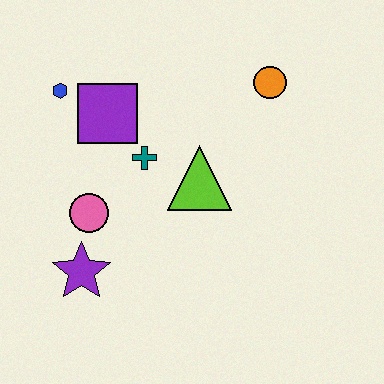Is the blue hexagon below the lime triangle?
No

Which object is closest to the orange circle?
The lime triangle is closest to the orange circle.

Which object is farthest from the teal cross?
The orange circle is farthest from the teal cross.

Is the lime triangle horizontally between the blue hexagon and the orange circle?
Yes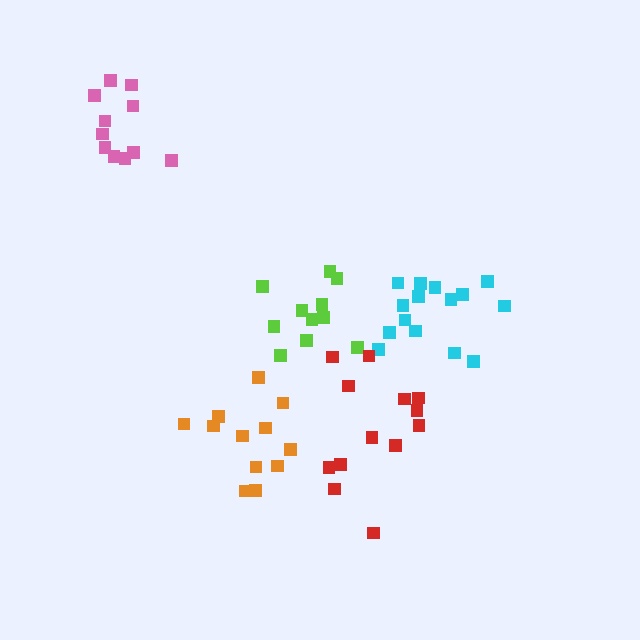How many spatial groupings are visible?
There are 5 spatial groupings.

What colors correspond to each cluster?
The clusters are colored: cyan, lime, red, pink, orange.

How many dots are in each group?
Group 1: 15 dots, Group 2: 11 dots, Group 3: 14 dots, Group 4: 11 dots, Group 5: 12 dots (63 total).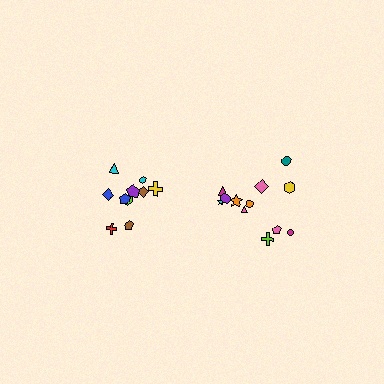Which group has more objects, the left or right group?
The right group.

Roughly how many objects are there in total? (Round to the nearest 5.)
Roughly 20 objects in total.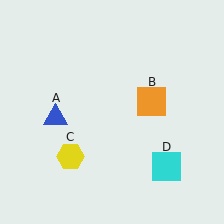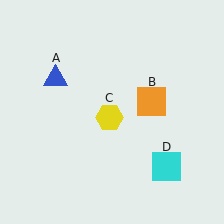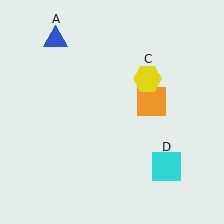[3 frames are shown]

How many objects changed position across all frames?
2 objects changed position: blue triangle (object A), yellow hexagon (object C).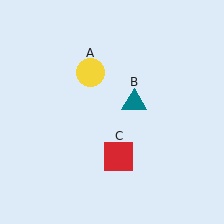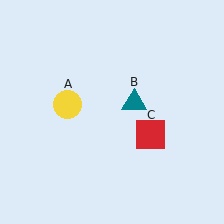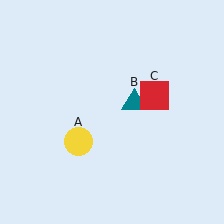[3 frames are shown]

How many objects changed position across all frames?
2 objects changed position: yellow circle (object A), red square (object C).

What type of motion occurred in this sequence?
The yellow circle (object A), red square (object C) rotated counterclockwise around the center of the scene.